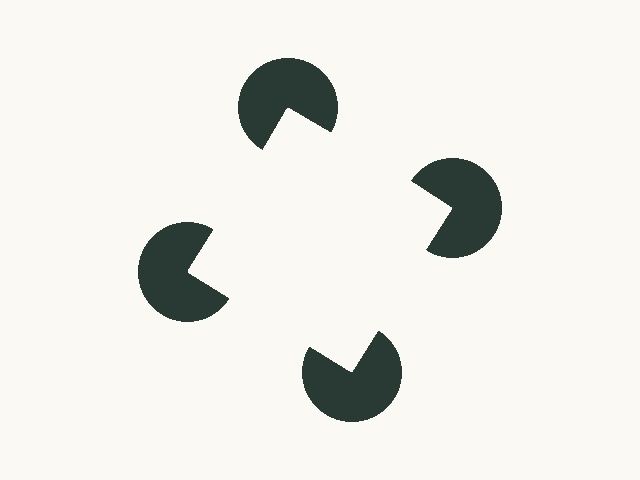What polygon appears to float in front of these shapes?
An illusory square — its edges are inferred from the aligned wedge cuts in the pac-man discs, not physically drawn.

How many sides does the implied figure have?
4 sides.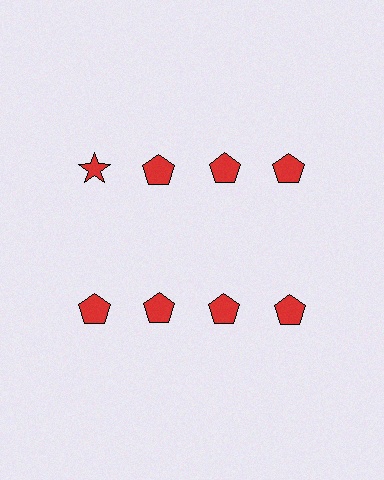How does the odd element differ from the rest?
It has a different shape: star instead of pentagon.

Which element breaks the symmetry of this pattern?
The red star in the top row, leftmost column breaks the symmetry. All other shapes are red pentagons.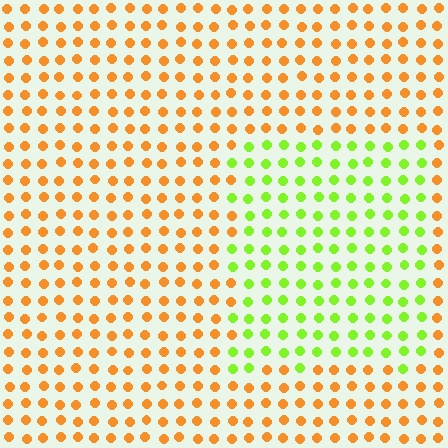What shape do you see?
I see a rectangle.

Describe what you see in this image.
The image is filled with small orange elements in a uniform arrangement. A rectangle-shaped region is visible where the elements are tinted to a slightly different hue, forming a subtle color boundary.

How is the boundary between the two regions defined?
The boundary is defined purely by a slight shift in hue (about 65 degrees). Spacing, size, and orientation are identical on both sides.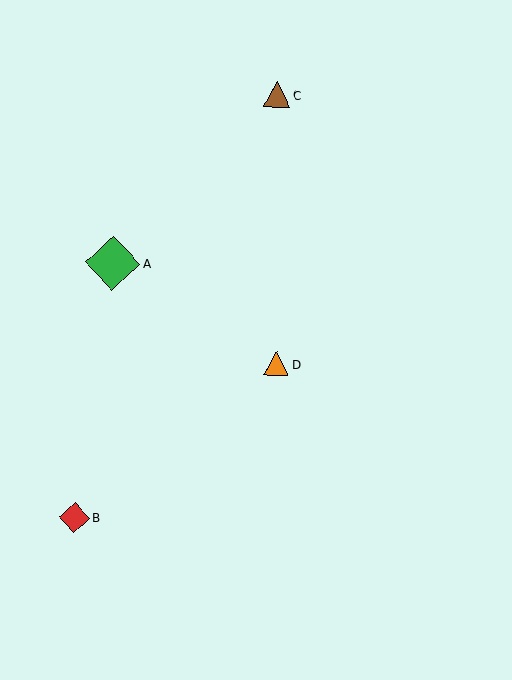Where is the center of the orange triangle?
The center of the orange triangle is at (277, 363).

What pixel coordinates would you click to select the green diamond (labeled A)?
Click at (113, 263) to select the green diamond A.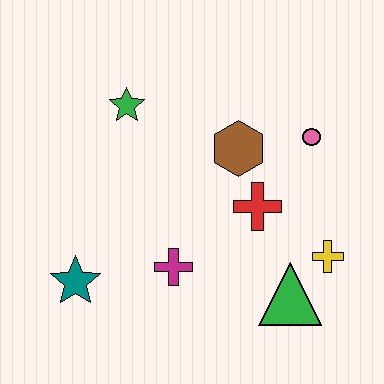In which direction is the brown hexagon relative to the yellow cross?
The brown hexagon is above the yellow cross.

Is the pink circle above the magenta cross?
Yes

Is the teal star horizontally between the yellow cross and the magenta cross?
No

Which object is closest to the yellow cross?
The green triangle is closest to the yellow cross.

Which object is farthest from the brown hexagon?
The teal star is farthest from the brown hexagon.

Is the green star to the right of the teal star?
Yes